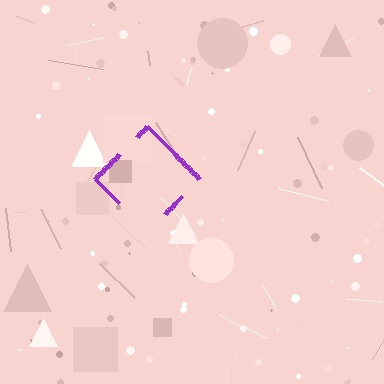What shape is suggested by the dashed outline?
The dashed outline suggests a diamond.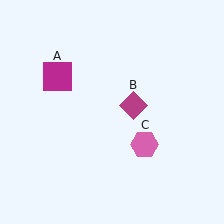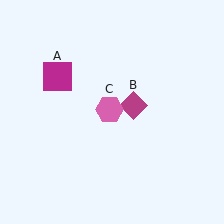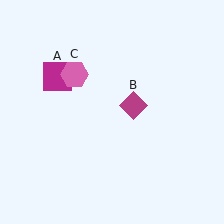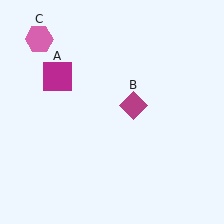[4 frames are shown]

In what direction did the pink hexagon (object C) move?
The pink hexagon (object C) moved up and to the left.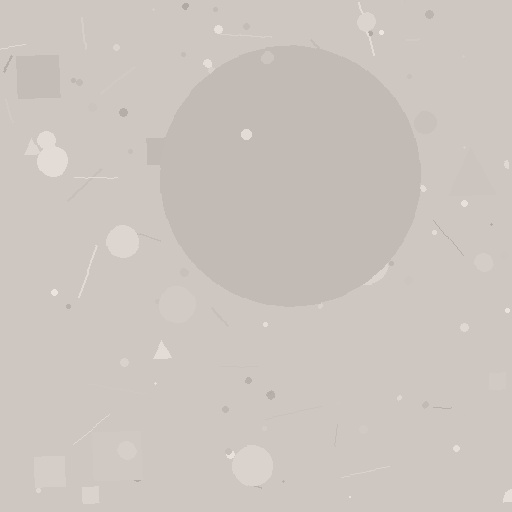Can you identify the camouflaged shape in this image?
The camouflaged shape is a circle.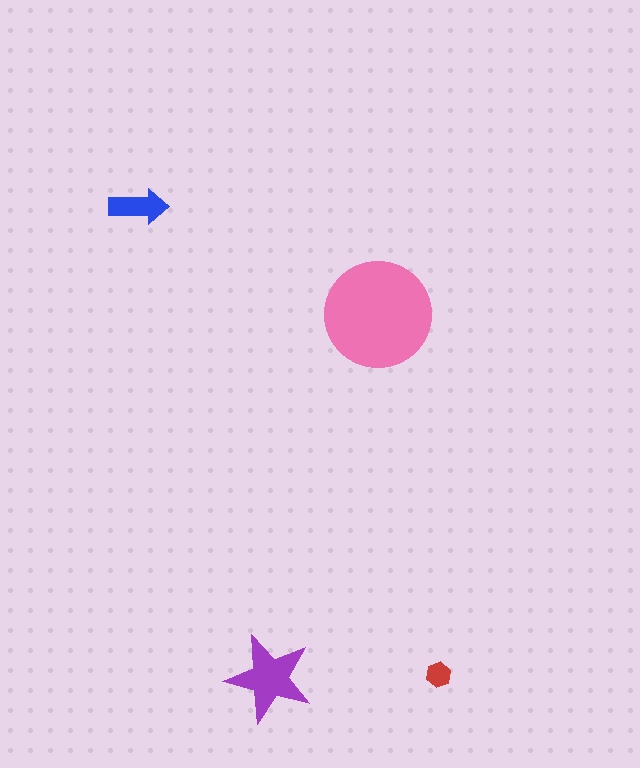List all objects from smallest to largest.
The red hexagon, the blue arrow, the purple star, the pink circle.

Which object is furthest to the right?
The red hexagon is rightmost.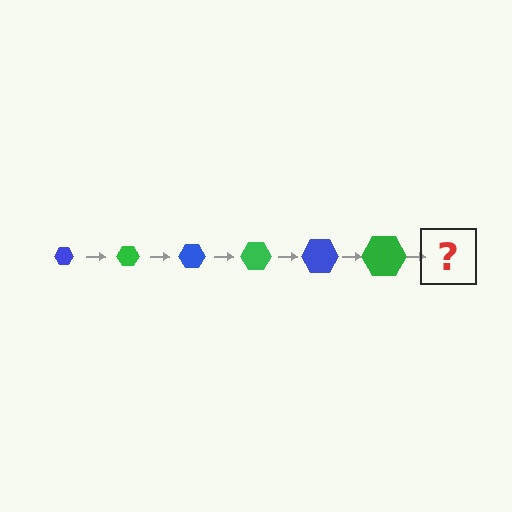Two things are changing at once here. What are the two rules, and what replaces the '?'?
The two rules are that the hexagon grows larger each step and the color cycles through blue and green. The '?' should be a blue hexagon, larger than the previous one.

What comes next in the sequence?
The next element should be a blue hexagon, larger than the previous one.